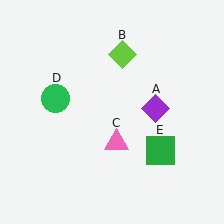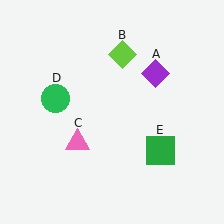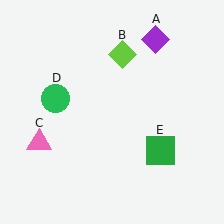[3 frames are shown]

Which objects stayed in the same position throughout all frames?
Lime diamond (object B) and green circle (object D) and green square (object E) remained stationary.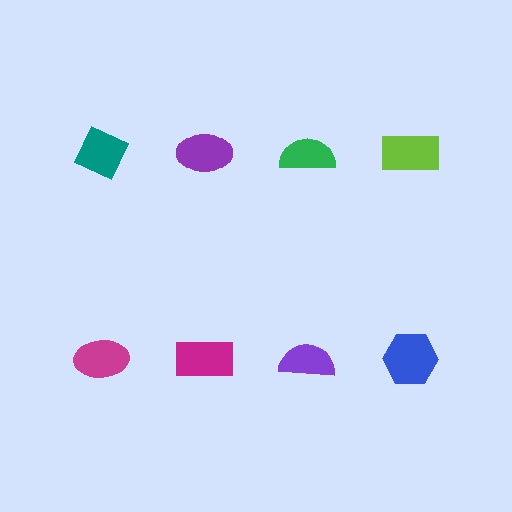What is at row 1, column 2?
A purple ellipse.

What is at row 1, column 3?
A green semicircle.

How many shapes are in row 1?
4 shapes.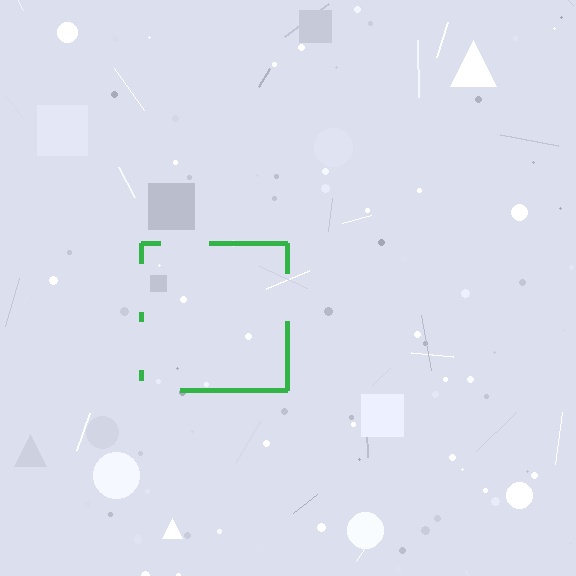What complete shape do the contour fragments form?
The contour fragments form a square.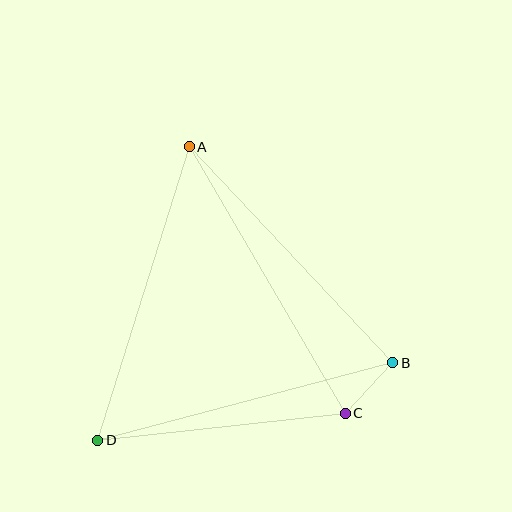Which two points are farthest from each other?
Points A and C are farthest from each other.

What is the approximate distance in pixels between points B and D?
The distance between B and D is approximately 305 pixels.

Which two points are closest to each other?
Points B and C are closest to each other.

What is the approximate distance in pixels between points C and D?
The distance between C and D is approximately 249 pixels.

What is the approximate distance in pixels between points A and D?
The distance between A and D is approximately 308 pixels.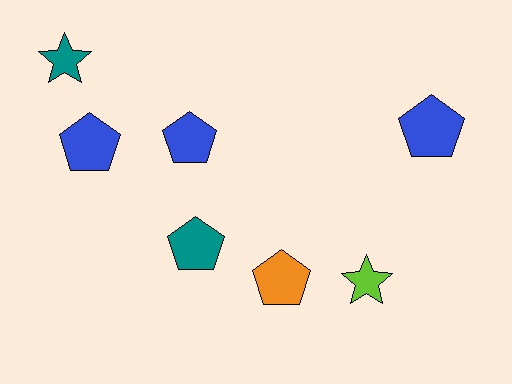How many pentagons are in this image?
There are 5 pentagons.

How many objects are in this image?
There are 7 objects.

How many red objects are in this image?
There are no red objects.